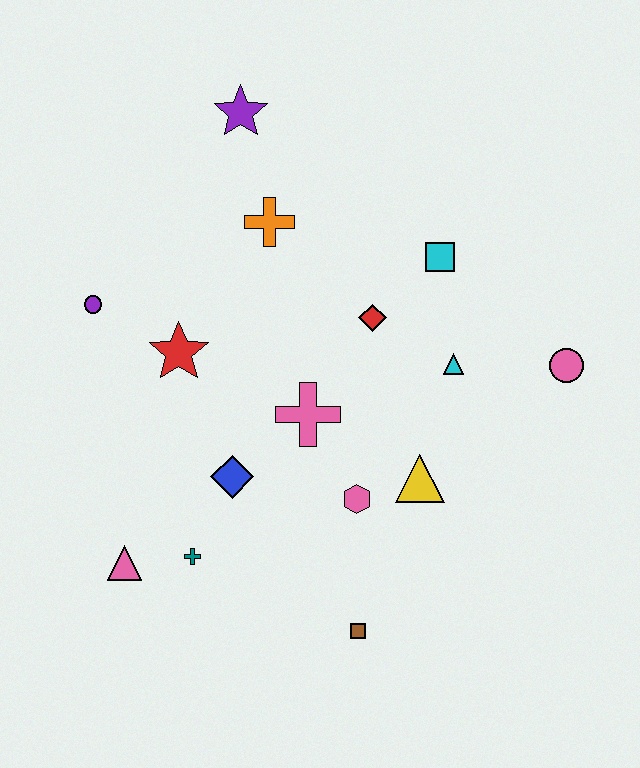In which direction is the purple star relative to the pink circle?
The purple star is to the left of the pink circle.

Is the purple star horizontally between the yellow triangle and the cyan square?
No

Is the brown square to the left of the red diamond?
Yes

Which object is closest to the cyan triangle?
The red diamond is closest to the cyan triangle.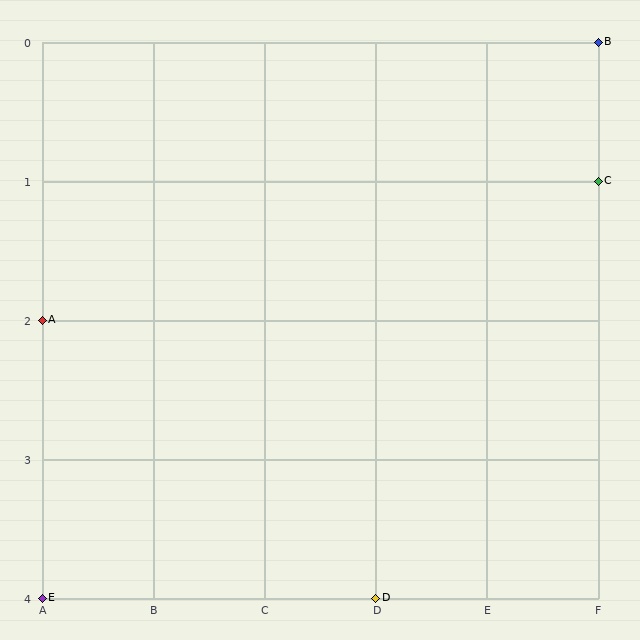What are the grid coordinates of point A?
Point A is at grid coordinates (A, 2).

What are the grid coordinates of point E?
Point E is at grid coordinates (A, 4).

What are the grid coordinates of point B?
Point B is at grid coordinates (F, 0).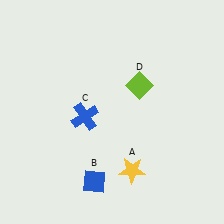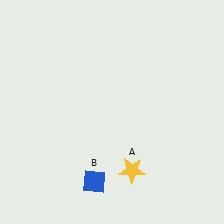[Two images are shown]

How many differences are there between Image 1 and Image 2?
There are 2 differences between the two images.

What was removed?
The blue cross (C), the lime diamond (D) were removed in Image 2.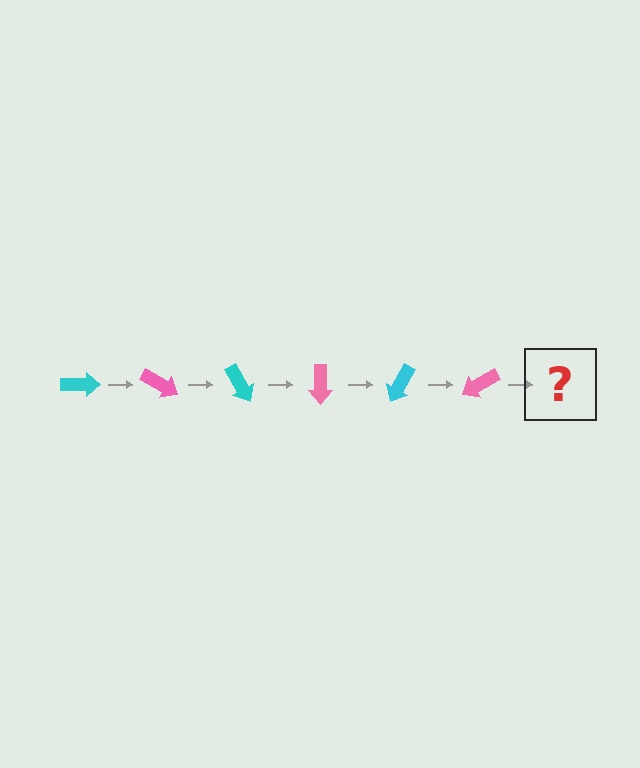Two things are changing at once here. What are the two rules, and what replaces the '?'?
The two rules are that it rotates 30 degrees each step and the color cycles through cyan and pink. The '?' should be a cyan arrow, rotated 180 degrees from the start.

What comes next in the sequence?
The next element should be a cyan arrow, rotated 180 degrees from the start.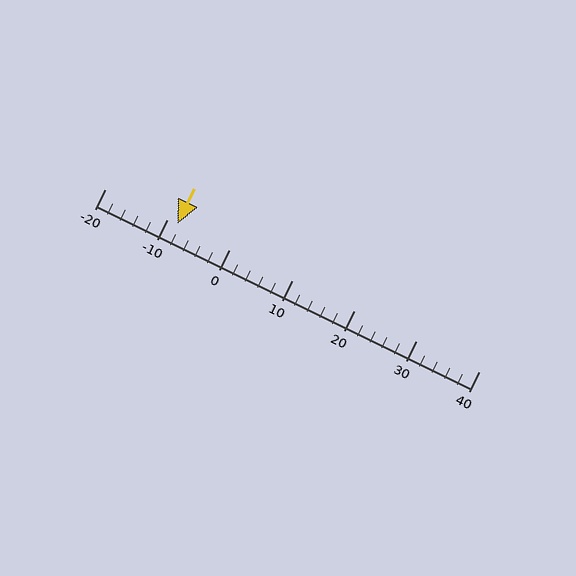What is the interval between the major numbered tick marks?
The major tick marks are spaced 10 units apart.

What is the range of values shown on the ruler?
The ruler shows values from -20 to 40.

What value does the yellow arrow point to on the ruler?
The yellow arrow points to approximately -8.